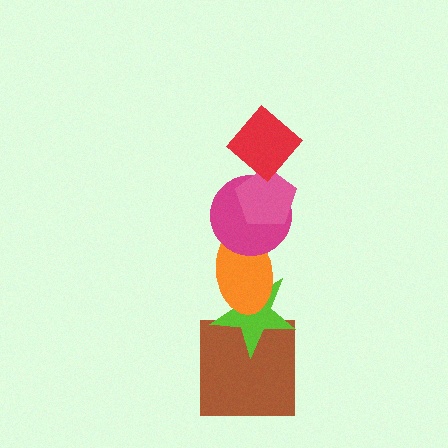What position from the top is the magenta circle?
The magenta circle is 3rd from the top.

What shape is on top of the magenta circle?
The pink pentagon is on top of the magenta circle.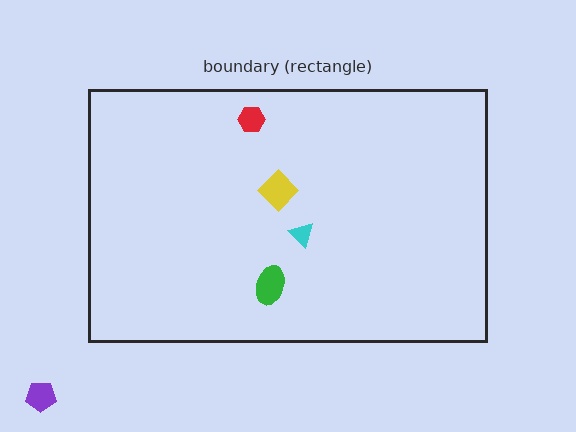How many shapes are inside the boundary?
4 inside, 1 outside.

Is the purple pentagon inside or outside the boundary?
Outside.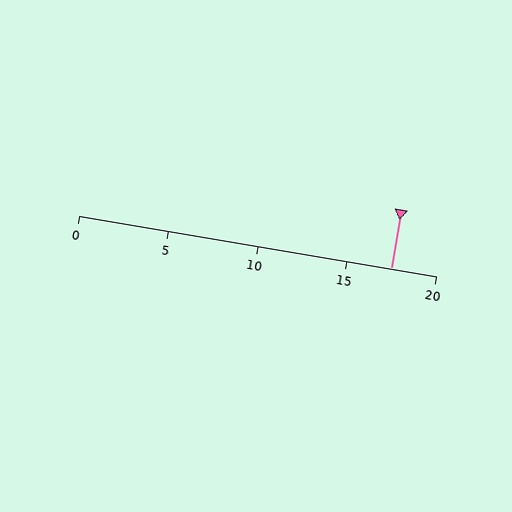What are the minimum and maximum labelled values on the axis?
The axis runs from 0 to 20.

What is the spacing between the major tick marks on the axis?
The major ticks are spaced 5 apart.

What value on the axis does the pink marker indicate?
The marker indicates approximately 17.5.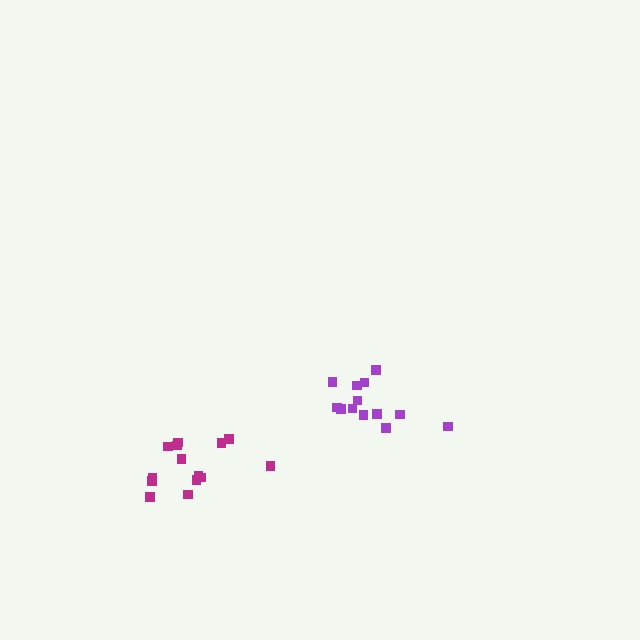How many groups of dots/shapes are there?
There are 2 groups.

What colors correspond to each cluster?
The clusters are colored: purple, magenta.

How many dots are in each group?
Group 1: 13 dots, Group 2: 14 dots (27 total).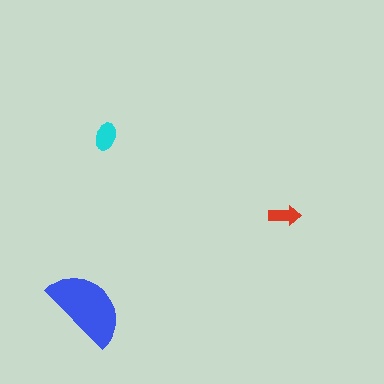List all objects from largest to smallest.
The blue semicircle, the cyan ellipse, the red arrow.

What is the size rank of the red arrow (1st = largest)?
3rd.